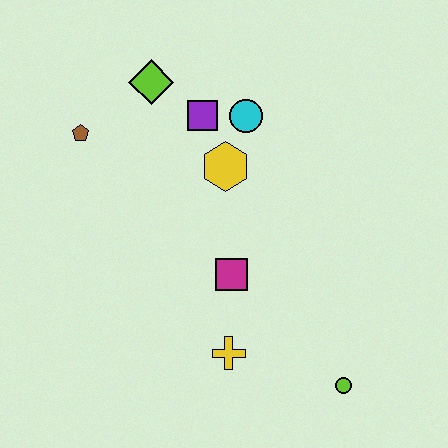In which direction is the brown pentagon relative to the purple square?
The brown pentagon is to the left of the purple square.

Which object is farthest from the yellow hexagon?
The lime circle is farthest from the yellow hexagon.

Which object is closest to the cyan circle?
The purple square is closest to the cyan circle.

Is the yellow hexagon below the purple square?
Yes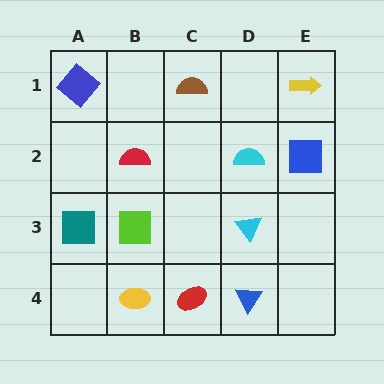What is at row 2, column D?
A cyan semicircle.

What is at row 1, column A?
A blue diamond.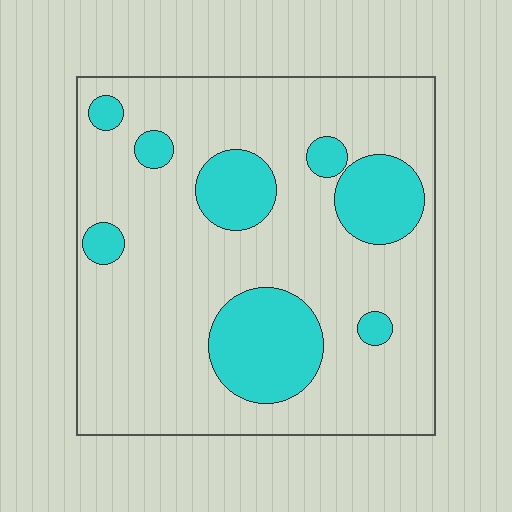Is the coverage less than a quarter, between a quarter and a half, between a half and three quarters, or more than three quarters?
Less than a quarter.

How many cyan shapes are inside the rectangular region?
8.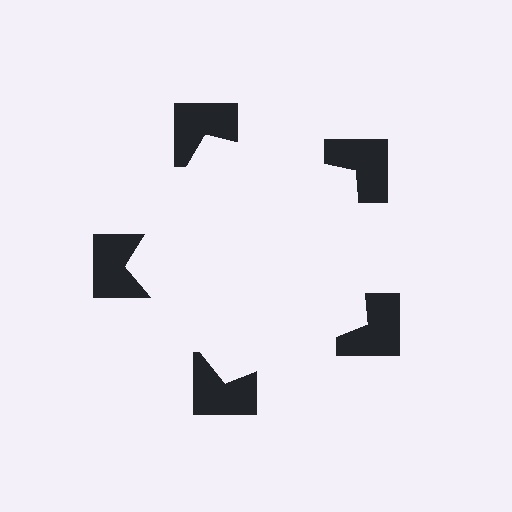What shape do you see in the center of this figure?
An illusory pentagon — its edges are inferred from the aligned wedge cuts in the notched squares, not physically drawn.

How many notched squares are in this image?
There are 5 — one at each vertex of the illusory pentagon.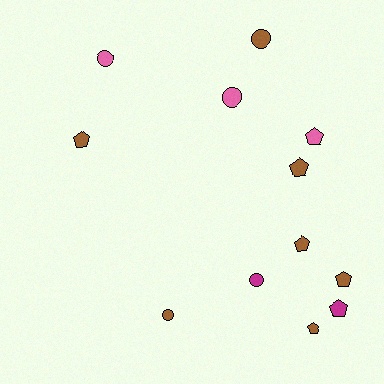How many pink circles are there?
There are 2 pink circles.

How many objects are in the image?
There are 12 objects.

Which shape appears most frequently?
Pentagon, with 7 objects.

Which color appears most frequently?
Brown, with 7 objects.